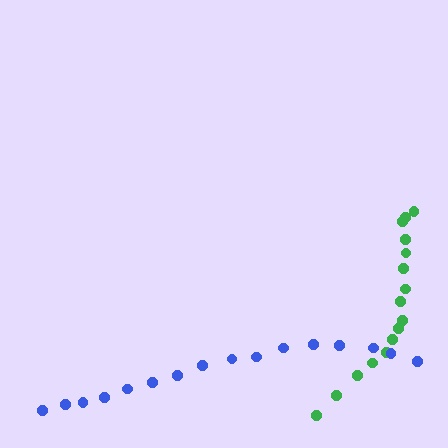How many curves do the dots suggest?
There are 2 distinct paths.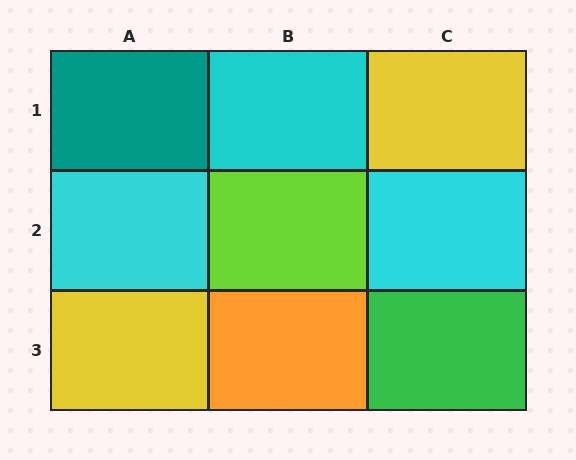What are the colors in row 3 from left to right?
Yellow, orange, green.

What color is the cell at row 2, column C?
Cyan.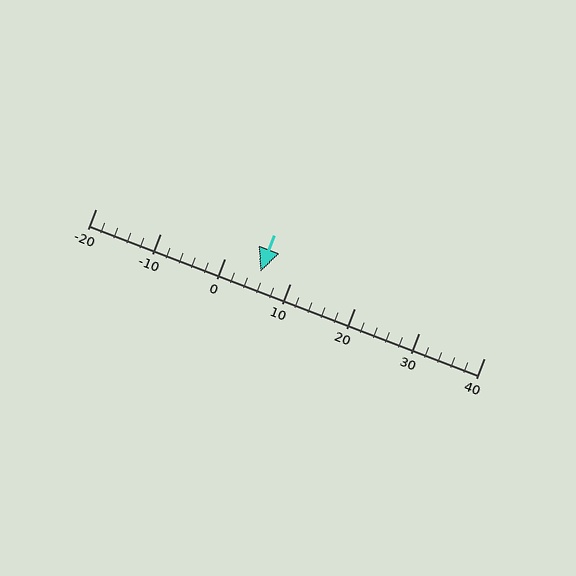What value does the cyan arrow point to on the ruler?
The cyan arrow points to approximately 6.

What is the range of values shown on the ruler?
The ruler shows values from -20 to 40.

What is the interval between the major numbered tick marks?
The major tick marks are spaced 10 units apart.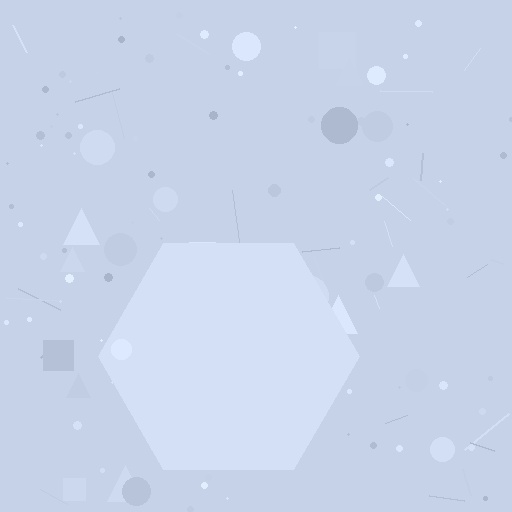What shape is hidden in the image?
A hexagon is hidden in the image.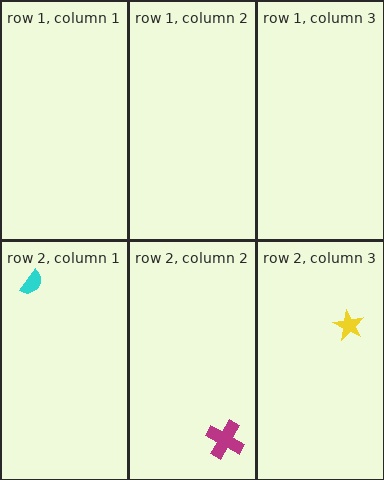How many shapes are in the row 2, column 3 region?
1.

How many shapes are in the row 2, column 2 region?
1.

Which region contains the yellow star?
The row 2, column 3 region.